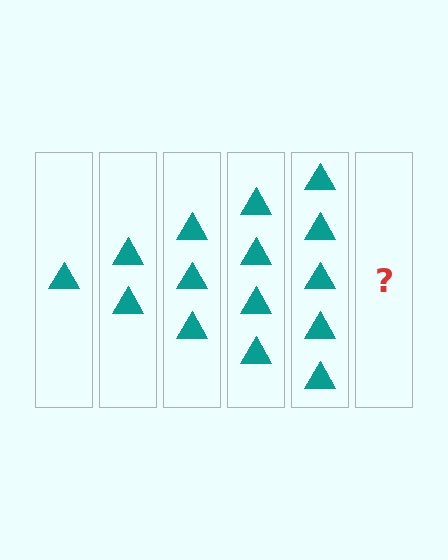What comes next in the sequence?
The next element should be 6 triangles.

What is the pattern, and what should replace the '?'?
The pattern is that each step adds one more triangle. The '?' should be 6 triangles.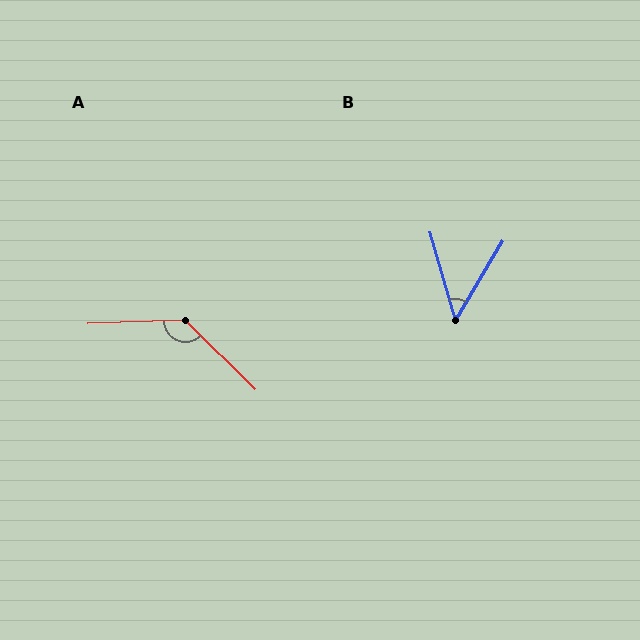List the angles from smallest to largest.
B (47°), A (133°).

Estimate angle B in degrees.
Approximately 47 degrees.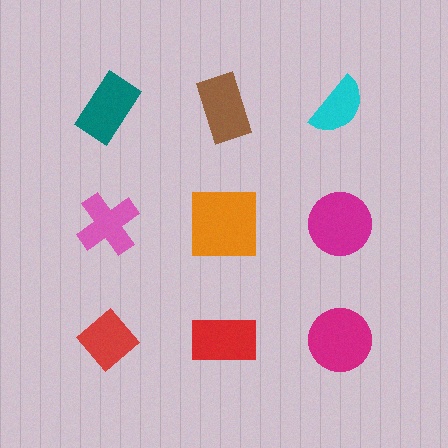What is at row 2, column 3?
A magenta circle.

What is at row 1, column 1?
A teal rectangle.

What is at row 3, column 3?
A magenta circle.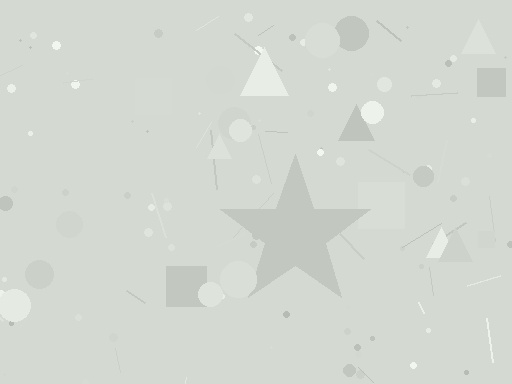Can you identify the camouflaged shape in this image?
The camouflaged shape is a star.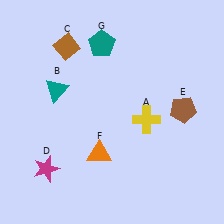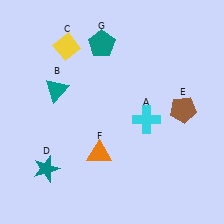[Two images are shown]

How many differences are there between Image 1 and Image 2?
There are 3 differences between the two images.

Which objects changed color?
A changed from yellow to cyan. C changed from brown to yellow. D changed from magenta to teal.